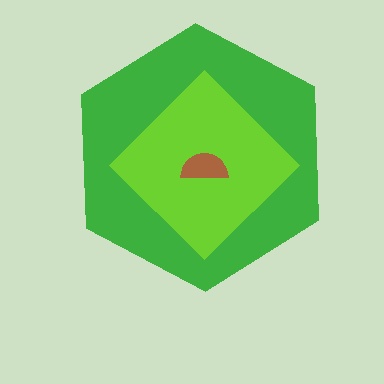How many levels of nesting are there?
3.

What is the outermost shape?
The green hexagon.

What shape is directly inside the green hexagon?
The lime diamond.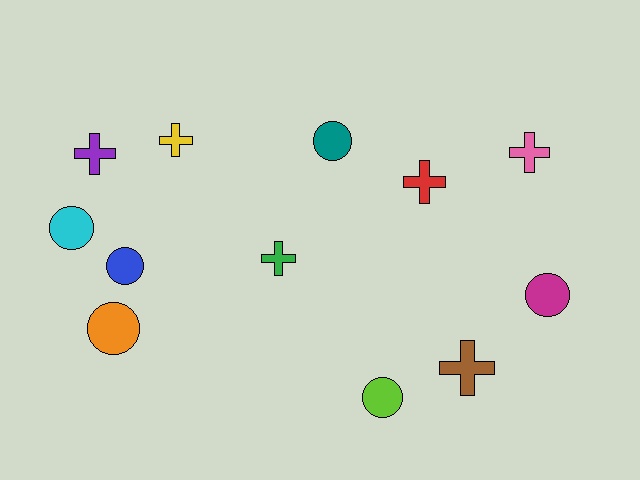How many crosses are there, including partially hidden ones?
There are 6 crosses.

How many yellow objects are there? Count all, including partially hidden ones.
There is 1 yellow object.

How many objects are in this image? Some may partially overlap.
There are 12 objects.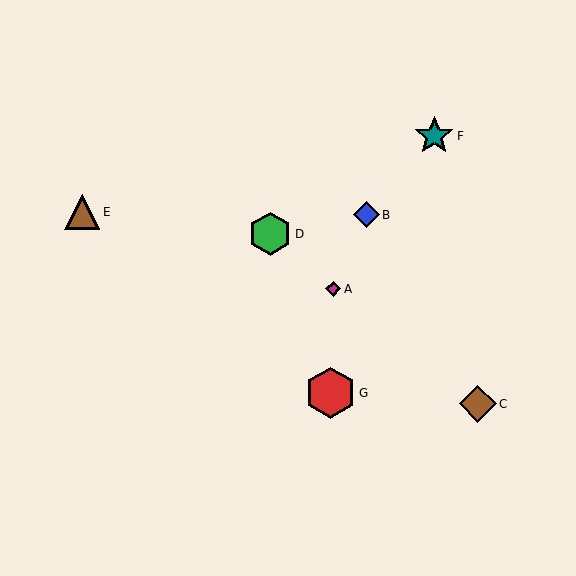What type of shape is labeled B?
Shape B is a blue diamond.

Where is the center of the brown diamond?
The center of the brown diamond is at (478, 404).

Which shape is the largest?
The red hexagon (labeled G) is the largest.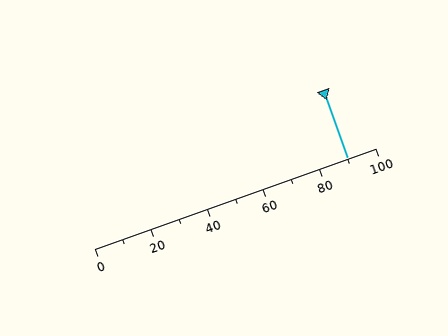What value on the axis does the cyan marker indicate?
The marker indicates approximately 90.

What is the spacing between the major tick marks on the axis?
The major ticks are spaced 20 apart.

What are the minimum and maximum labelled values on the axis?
The axis runs from 0 to 100.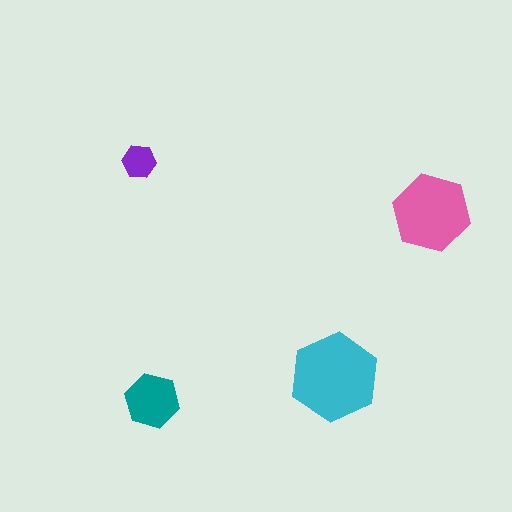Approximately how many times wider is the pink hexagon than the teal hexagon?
About 1.5 times wider.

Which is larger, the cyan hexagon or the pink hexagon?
The cyan one.